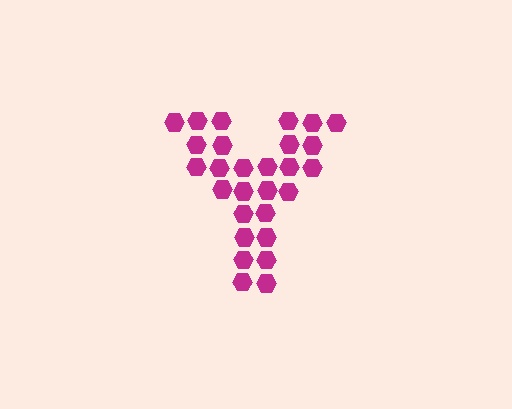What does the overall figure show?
The overall figure shows the letter Y.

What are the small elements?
The small elements are hexagons.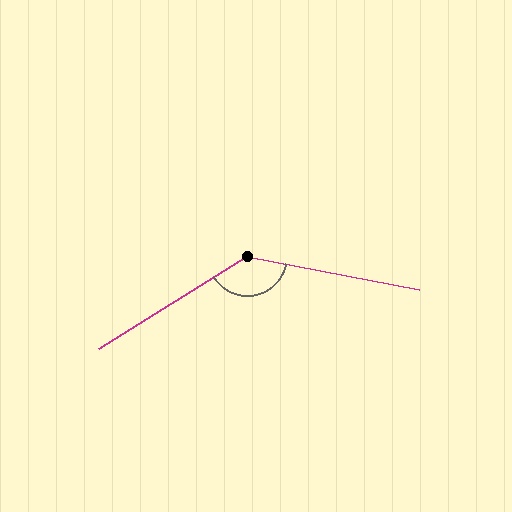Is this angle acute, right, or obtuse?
It is obtuse.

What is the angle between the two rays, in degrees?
Approximately 137 degrees.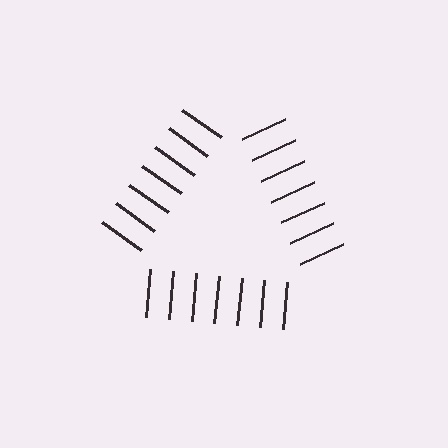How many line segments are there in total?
21 — 7 along each of the 3 edges.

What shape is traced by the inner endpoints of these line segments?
An illusory triangle — the line segments terminate on its edges but no continuous stroke is drawn.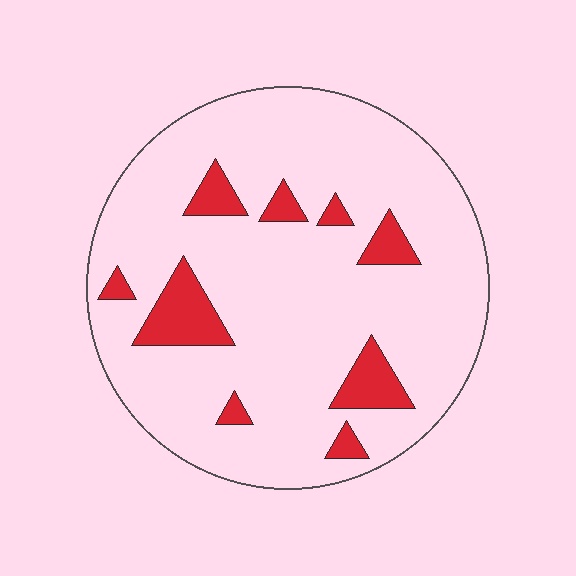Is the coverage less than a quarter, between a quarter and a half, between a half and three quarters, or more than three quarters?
Less than a quarter.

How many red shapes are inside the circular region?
9.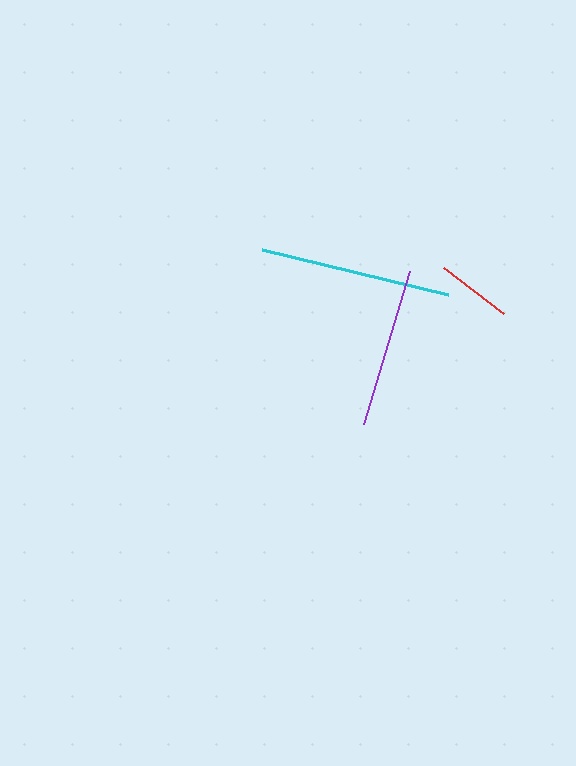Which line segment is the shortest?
The red line is the shortest at approximately 76 pixels.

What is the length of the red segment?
The red segment is approximately 76 pixels long.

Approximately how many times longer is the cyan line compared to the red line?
The cyan line is approximately 2.5 times the length of the red line.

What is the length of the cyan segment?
The cyan segment is approximately 191 pixels long.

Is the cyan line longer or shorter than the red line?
The cyan line is longer than the red line.